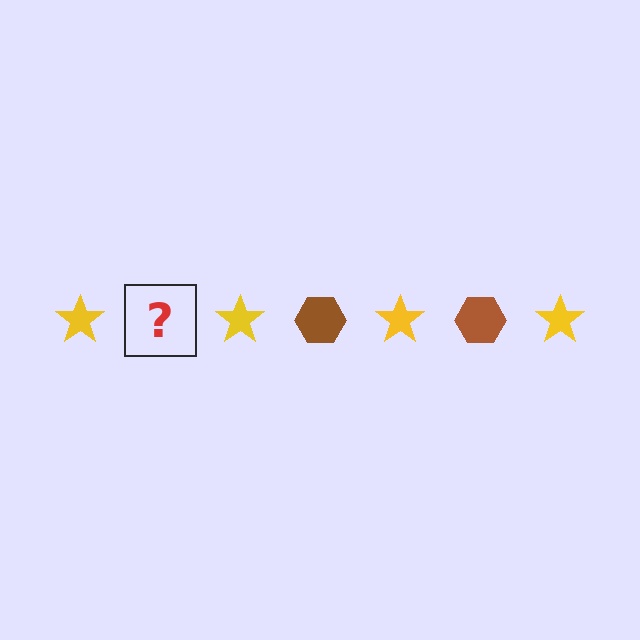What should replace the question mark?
The question mark should be replaced with a brown hexagon.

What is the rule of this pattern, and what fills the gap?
The rule is that the pattern alternates between yellow star and brown hexagon. The gap should be filled with a brown hexagon.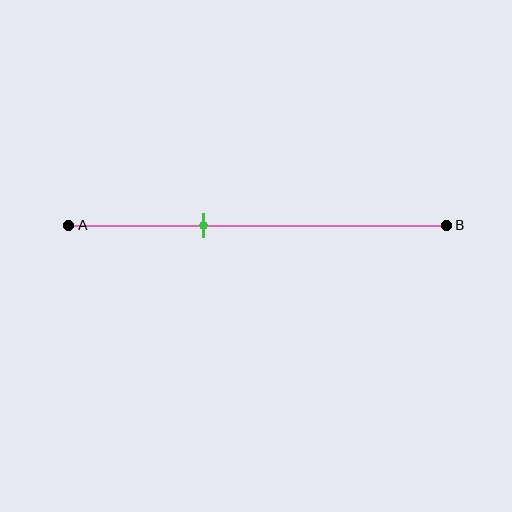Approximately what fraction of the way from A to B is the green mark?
The green mark is approximately 35% of the way from A to B.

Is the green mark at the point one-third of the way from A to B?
Yes, the mark is approximately at the one-third point.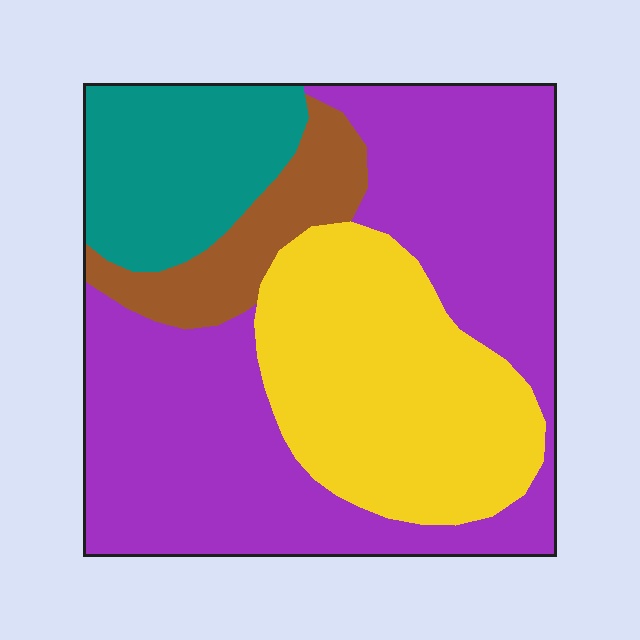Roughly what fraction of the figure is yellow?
Yellow covers about 25% of the figure.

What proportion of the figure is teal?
Teal takes up about one sixth (1/6) of the figure.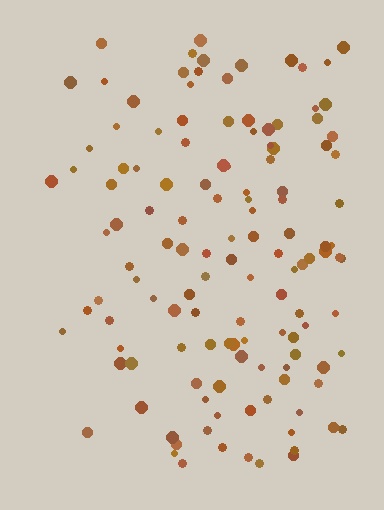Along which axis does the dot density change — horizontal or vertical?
Horizontal.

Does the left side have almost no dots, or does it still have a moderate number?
Still a moderate number, just noticeably fewer than the right.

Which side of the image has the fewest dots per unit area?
The left.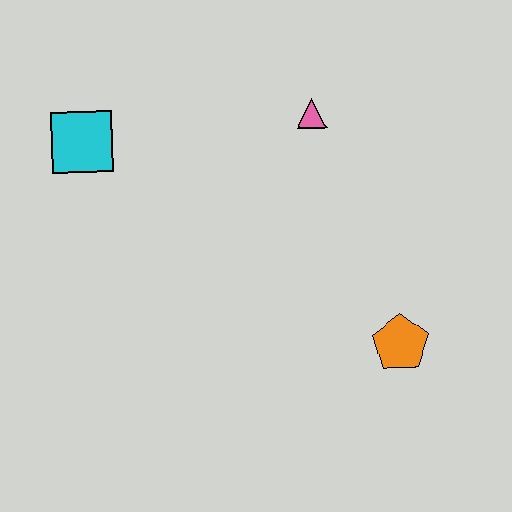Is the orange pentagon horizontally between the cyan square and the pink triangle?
No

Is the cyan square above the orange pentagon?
Yes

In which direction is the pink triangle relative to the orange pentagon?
The pink triangle is above the orange pentagon.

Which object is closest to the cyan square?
The pink triangle is closest to the cyan square.